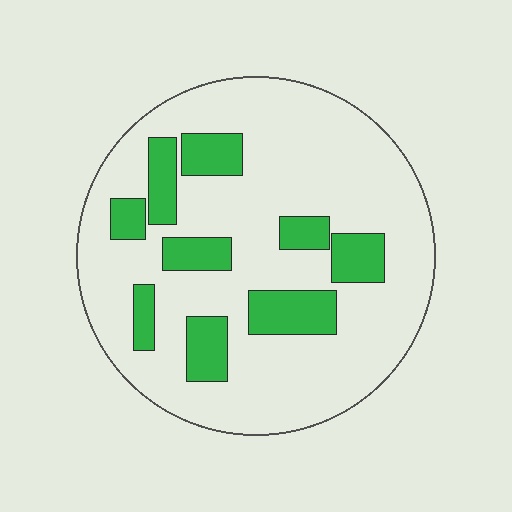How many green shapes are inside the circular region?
9.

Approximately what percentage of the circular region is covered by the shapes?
Approximately 20%.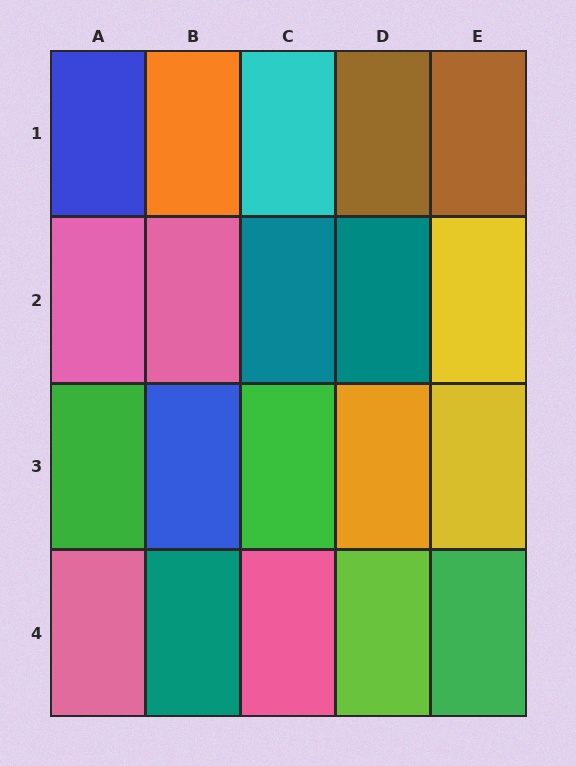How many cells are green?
3 cells are green.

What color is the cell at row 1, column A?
Blue.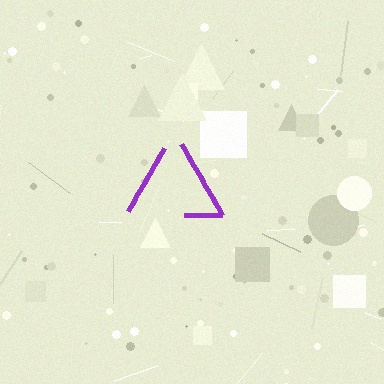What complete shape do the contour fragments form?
The contour fragments form a triangle.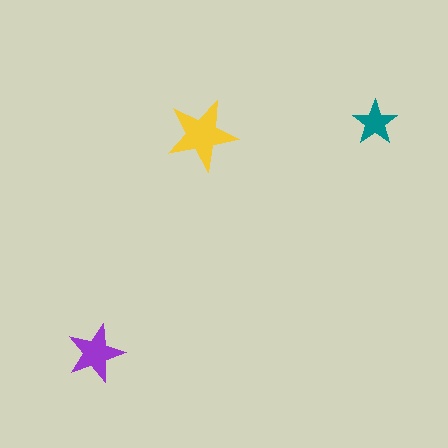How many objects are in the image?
There are 3 objects in the image.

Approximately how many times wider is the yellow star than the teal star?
About 1.5 times wider.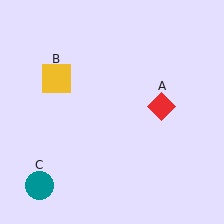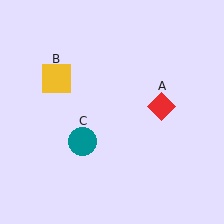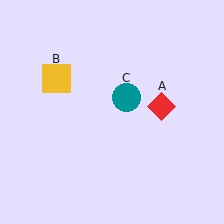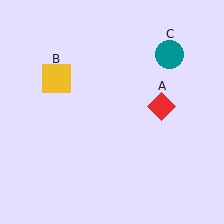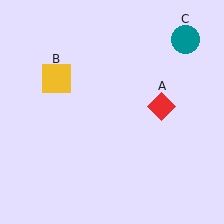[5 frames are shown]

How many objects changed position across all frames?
1 object changed position: teal circle (object C).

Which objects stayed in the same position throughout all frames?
Red diamond (object A) and yellow square (object B) remained stationary.